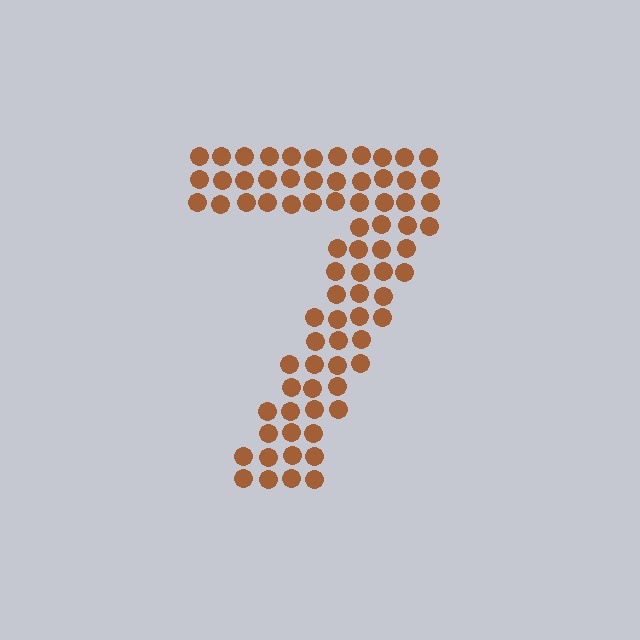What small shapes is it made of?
It is made of small circles.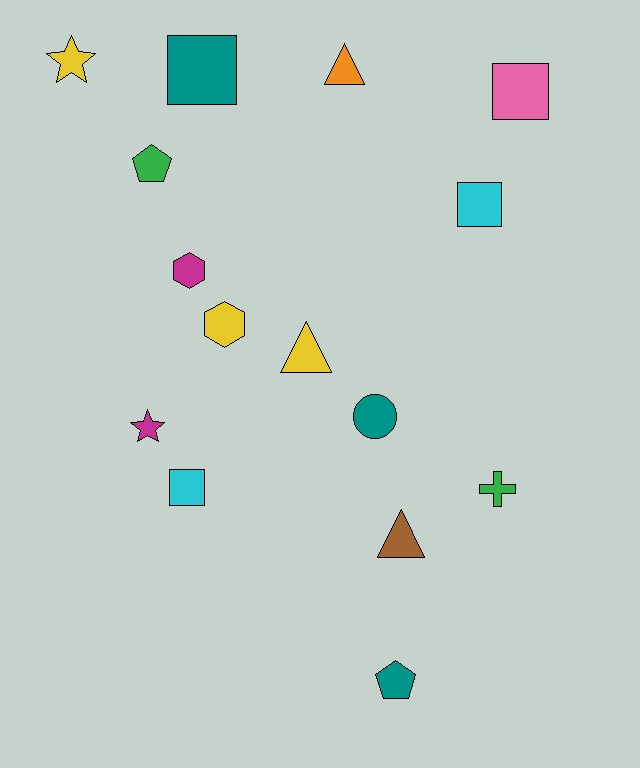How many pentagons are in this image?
There are 2 pentagons.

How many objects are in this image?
There are 15 objects.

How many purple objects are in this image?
There are no purple objects.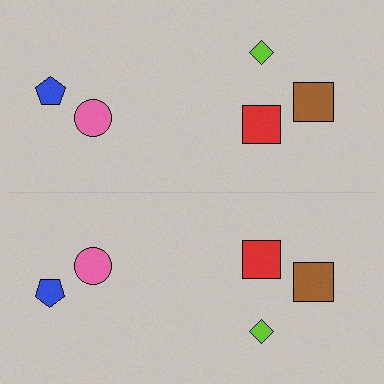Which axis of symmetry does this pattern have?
The pattern has a horizontal axis of symmetry running through the center of the image.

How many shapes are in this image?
There are 10 shapes in this image.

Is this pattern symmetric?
Yes, this pattern has bilateral (reflection) symmetry.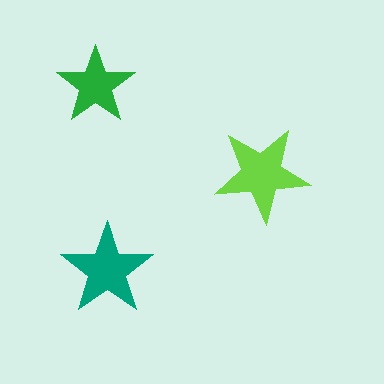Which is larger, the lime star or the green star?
The lime one.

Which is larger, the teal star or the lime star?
The lime one.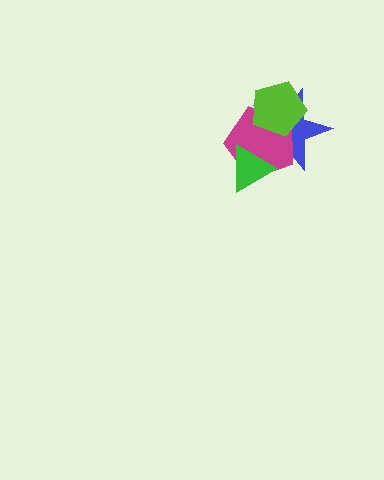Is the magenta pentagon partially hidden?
Yes, it is partially covered by another shape.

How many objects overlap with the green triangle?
2 objects overlap with the green triangle.